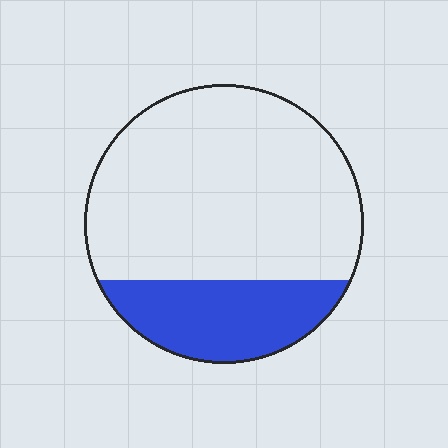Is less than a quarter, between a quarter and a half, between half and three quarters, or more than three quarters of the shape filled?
Between a quarter and a half.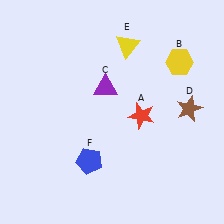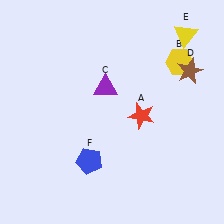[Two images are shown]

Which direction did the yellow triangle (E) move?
The yellow triangle (E) moved right.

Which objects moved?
The objects that moved are: the brown star (D), the yellow triangle (E).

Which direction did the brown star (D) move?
The brown star (D) moved up.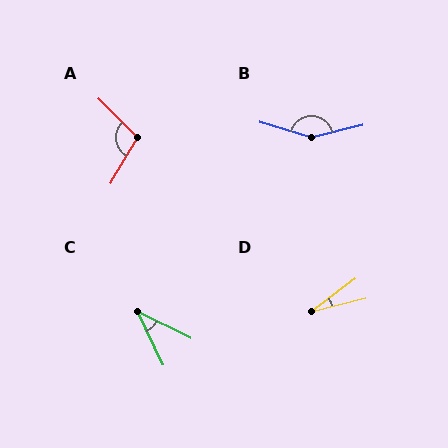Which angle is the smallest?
D, at approximately 22 degrees.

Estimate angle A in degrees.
Approximately 105 degrees.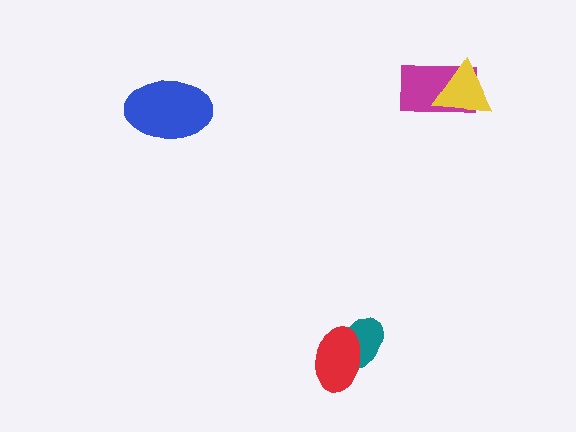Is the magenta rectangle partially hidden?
Yes, it is partially covered by another shape.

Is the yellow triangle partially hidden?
No, no other shape covers it.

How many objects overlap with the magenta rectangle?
1 object overlaps with the magenta rectangle.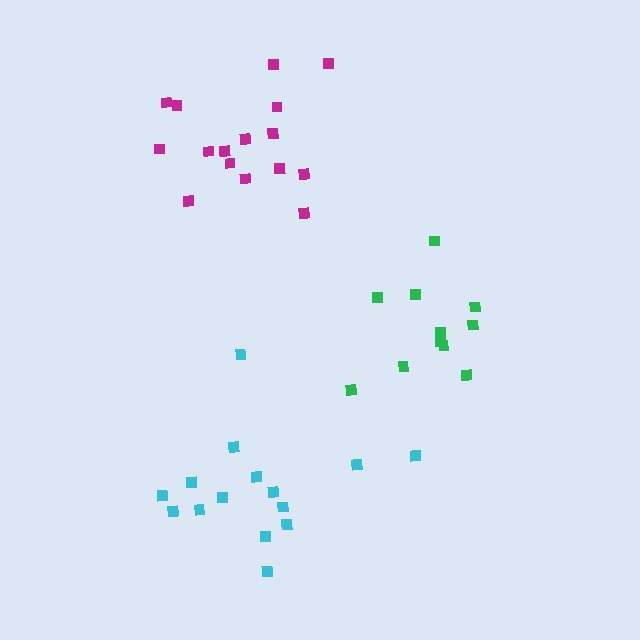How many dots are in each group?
Group 1: 16 dots, Group 2: 15 dots, Group 3: 11 dots (42 total).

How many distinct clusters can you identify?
There are 3 distinct clusters.